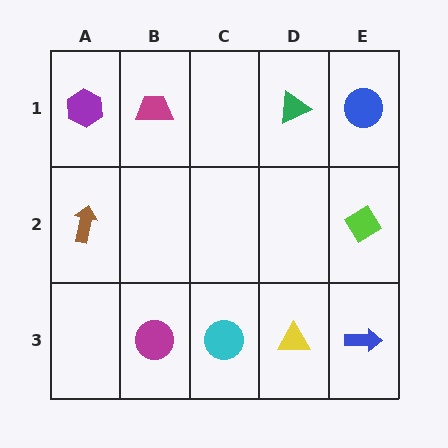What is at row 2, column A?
A brown arrow.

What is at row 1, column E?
A blue circle.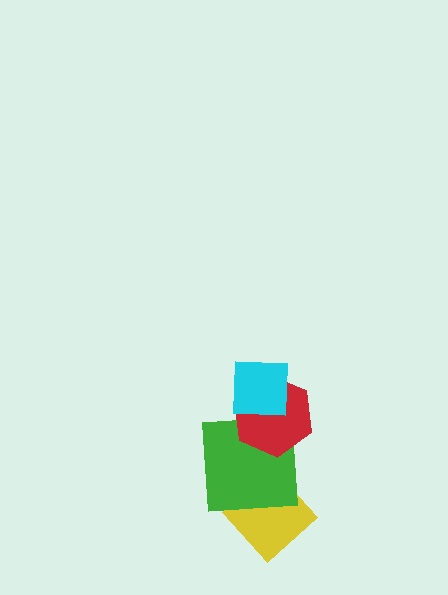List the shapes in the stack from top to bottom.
From top to bottom: the cyan square, the red hexagon, the green square, the yellow diamond.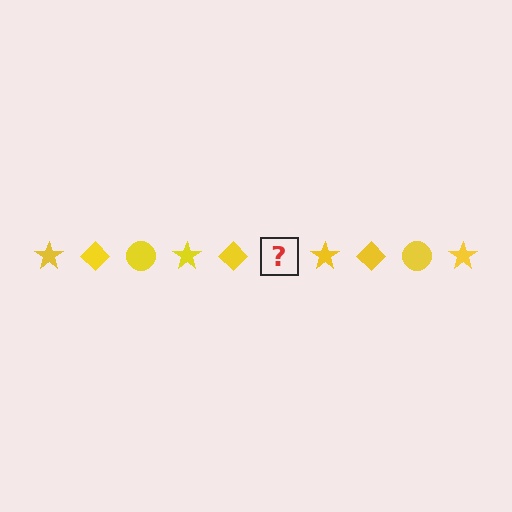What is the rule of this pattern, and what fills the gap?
The rule is that the pattern cycles through star, diamond, circle shapes in yellow. The gap should be filled with a yellow circle.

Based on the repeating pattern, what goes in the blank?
The blank should be a yellow circle.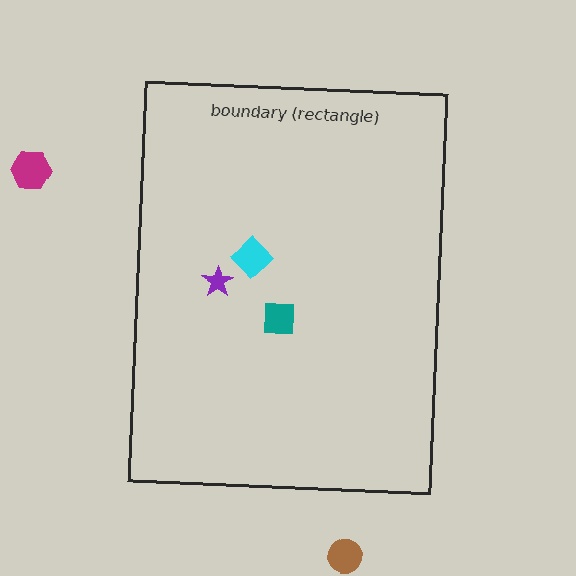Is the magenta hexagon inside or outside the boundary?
Outside.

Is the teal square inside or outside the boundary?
Inside.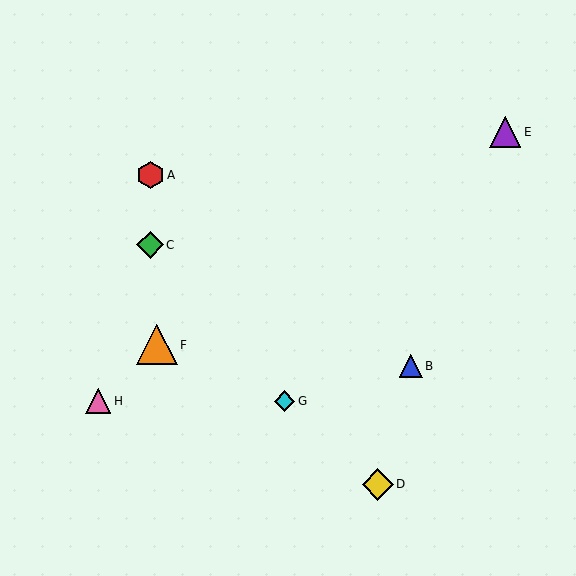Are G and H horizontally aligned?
Yes, both are at y≈401.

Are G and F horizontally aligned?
No, G is at y≈401 and F is at y≈345.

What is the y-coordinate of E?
Object E is at y≈132.